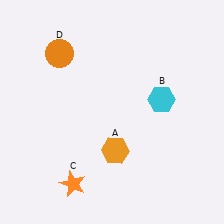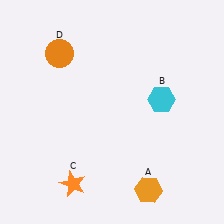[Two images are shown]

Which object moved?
The orange hexagon (A) moved down.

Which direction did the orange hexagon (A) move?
The orange hexagon (A) moved down.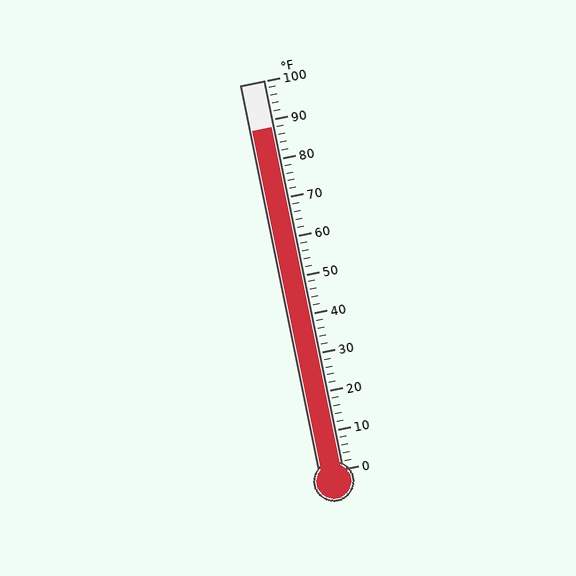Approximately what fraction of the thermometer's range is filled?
The thermometer is filled to approximately 90% of its range.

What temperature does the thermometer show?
The thermometer shows approximately 88°F.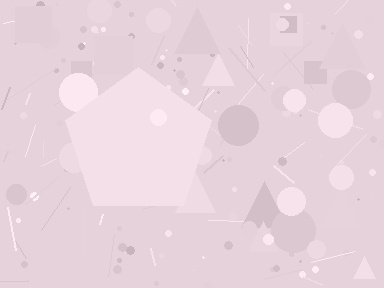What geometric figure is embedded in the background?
A pentagon is embedded in the background.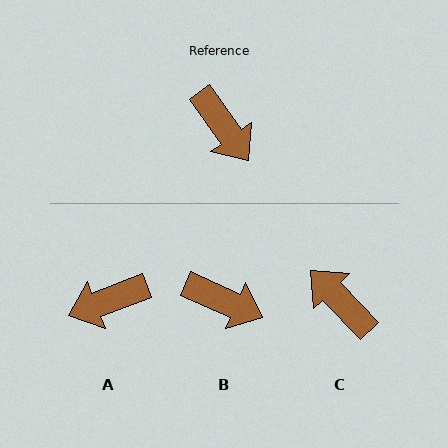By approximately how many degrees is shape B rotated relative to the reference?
Approximately 31 degrees counter-clockwise.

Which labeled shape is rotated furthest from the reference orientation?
C, about 172 degrees away.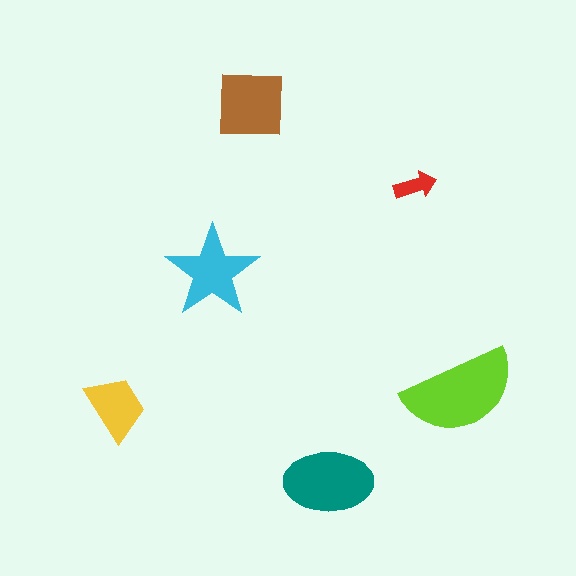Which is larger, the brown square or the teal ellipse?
The teal ellipse.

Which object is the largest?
The lime semicircle.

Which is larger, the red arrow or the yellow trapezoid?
The yellow trapezoid.